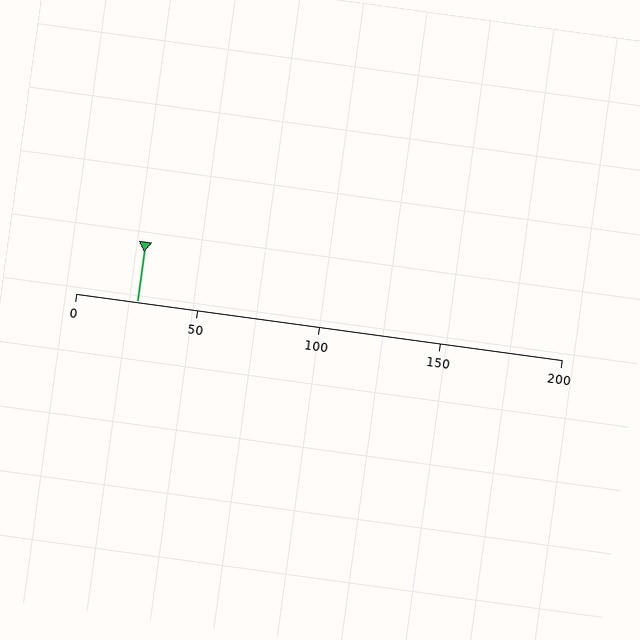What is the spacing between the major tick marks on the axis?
The major ticks are spaced 50 apart.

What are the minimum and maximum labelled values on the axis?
The axis runs from 0 to 200.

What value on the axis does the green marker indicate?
The marker indicates approximately 25.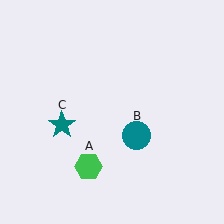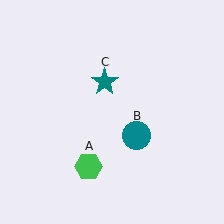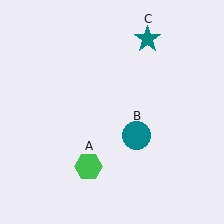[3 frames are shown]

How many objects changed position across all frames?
1 object changed position: teal star (object C).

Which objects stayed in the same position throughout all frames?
Green hexagon (object A) and teal circle (object B) remained stationary.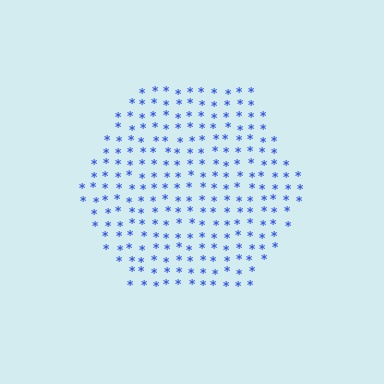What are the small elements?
The small elements are asterisks.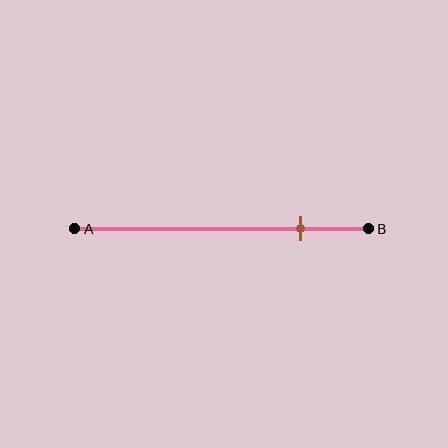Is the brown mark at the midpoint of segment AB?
No, the mark is at about 75% from A, not at the 50% midpoint.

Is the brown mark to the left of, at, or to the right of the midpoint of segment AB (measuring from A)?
The brown mark is to the right of the midpoint of segment AB.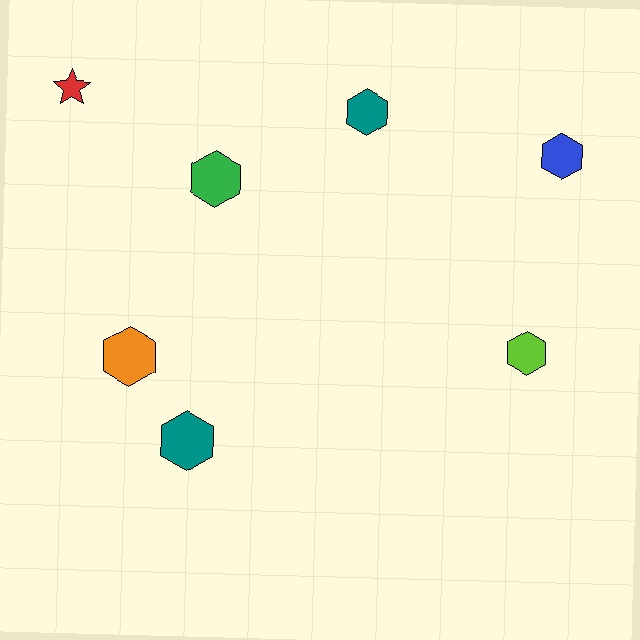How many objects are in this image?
There are 7 objects.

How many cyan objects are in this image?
There are no cyan objects.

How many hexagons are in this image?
There are 6 hexagons.